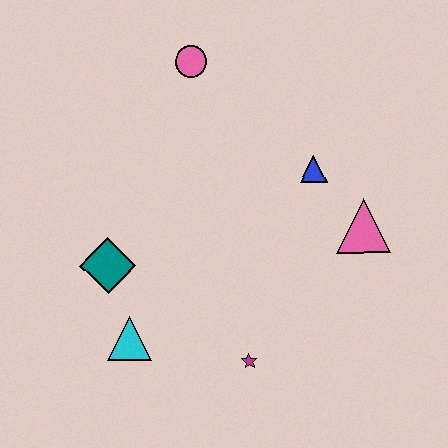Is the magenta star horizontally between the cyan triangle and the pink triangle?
Yes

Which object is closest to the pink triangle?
The blue triangle is closest to the pink triangle.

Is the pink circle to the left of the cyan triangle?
No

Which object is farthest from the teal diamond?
The pink triangle is farthest from the teal diamond.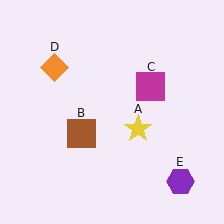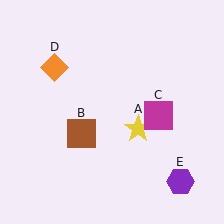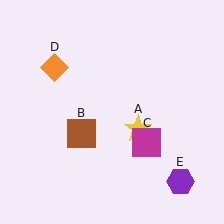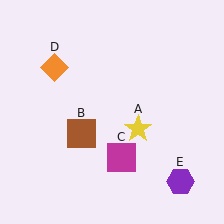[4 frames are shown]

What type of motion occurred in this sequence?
The magenta square (object C) rotated clockwise around the center of the scene.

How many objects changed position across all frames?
1 object changed position: magenta square (object C).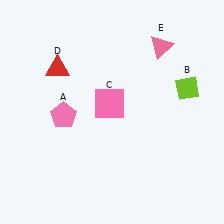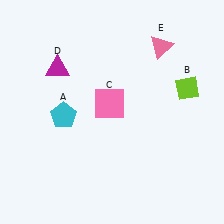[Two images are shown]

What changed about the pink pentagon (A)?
In Image 1, A is pink. In Image 2, it changed to cyan.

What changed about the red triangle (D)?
In Image 1, D is red. In Image 2, it changed to magenta.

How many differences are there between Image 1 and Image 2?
There are 2 differences between the two images.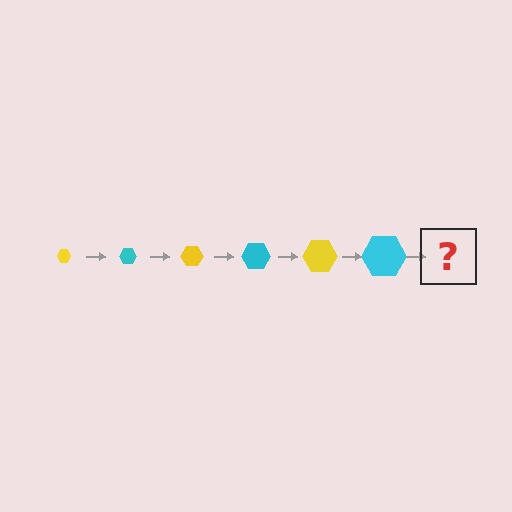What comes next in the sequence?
The next element should be a yellow hexagon, larger than the previous one.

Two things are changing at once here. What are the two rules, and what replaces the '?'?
The two rules are that the hexagon grows larger each step and the color cycles through yellow and cyan. The '?' should be a yellow hexagon, larger than the previous one.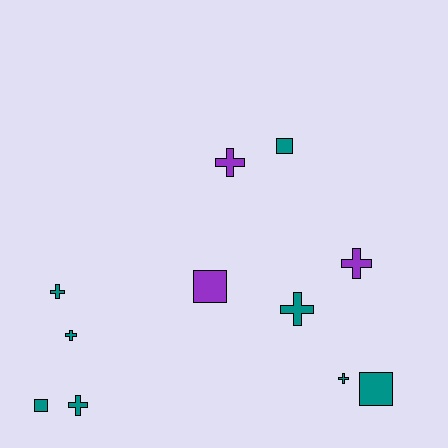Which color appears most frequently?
Teal, with 8 objects.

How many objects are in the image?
There are 11 objects.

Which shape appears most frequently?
Cross, with 7 objects.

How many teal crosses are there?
There are 5 teal crosses.